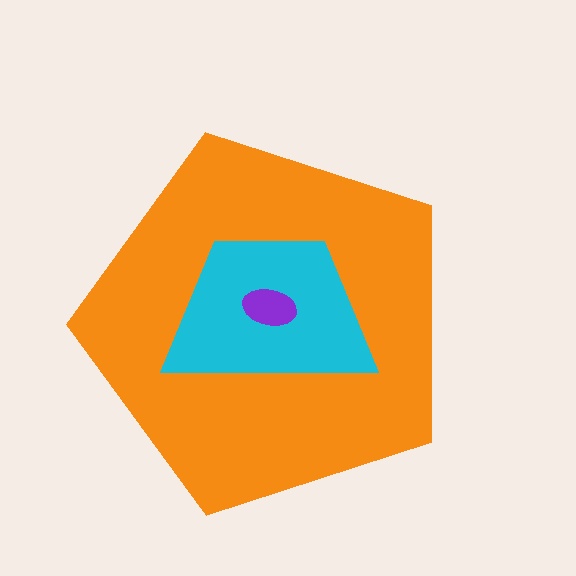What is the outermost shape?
The orange pentagon.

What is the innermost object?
The purple ellipse.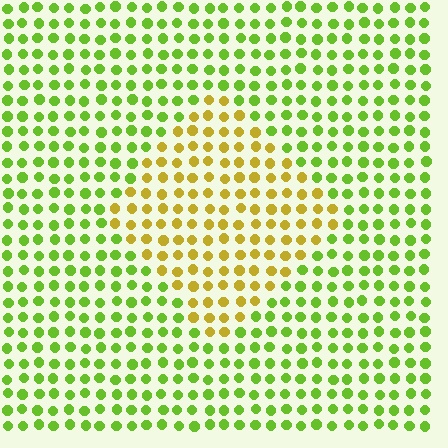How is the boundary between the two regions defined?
The boundary is defined purely by a slight shift in hue (about 44 degrees). Spacing, size, and orientation are identical on both sides.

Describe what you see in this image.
The image is filled with small lime elements in a uniform arrangement. A diamond-shaped region is visible where the elements are tinted to a slightly different hue, forming a subtle color boundary.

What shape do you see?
I see a diamond.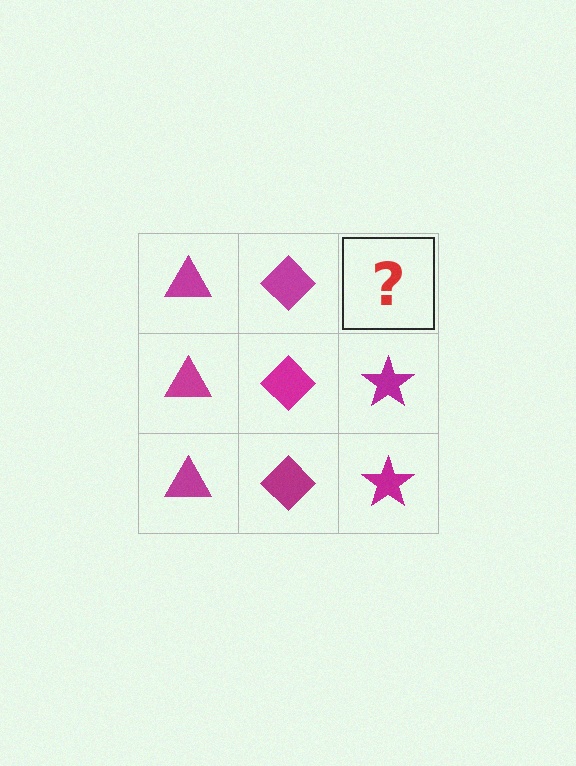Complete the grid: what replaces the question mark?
The question mark should be replaced with a magenta star.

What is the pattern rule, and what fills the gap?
The rule is that each column has a consistent shape. The gap should be filled with a magenta star.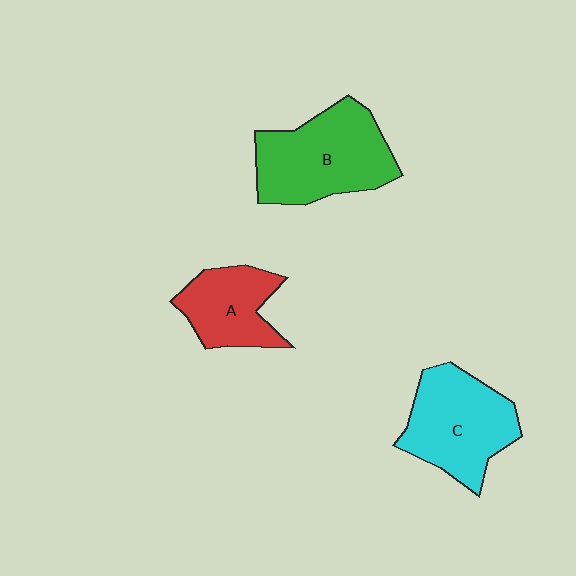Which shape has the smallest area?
Shape A (red).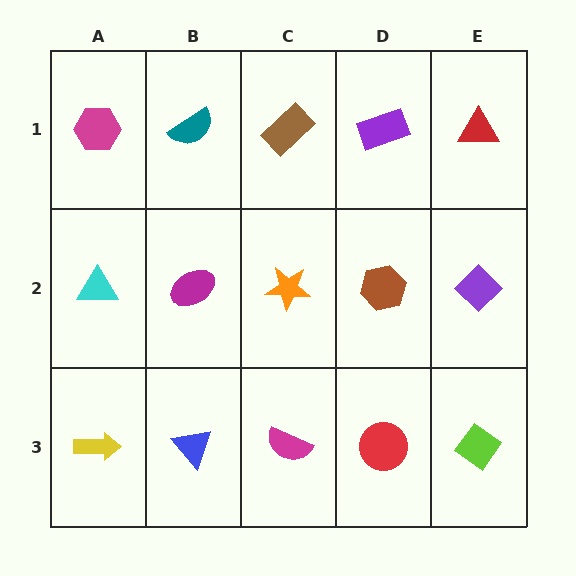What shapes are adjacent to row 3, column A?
A cyan triangle (row 2, column A), a blue triangle (row 3, column B).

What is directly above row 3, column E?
A purple diamond.